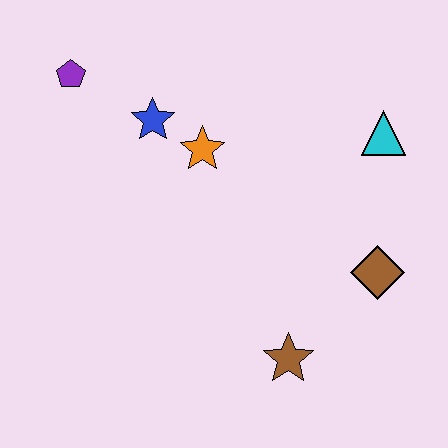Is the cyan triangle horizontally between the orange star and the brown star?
No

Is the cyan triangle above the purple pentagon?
No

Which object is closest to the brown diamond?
The brown star is closest to the brown diamond.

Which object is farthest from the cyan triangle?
The purple pentagon is farthest from the cyan triangle.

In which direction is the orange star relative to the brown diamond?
The orange star is to the left of the brown diamond.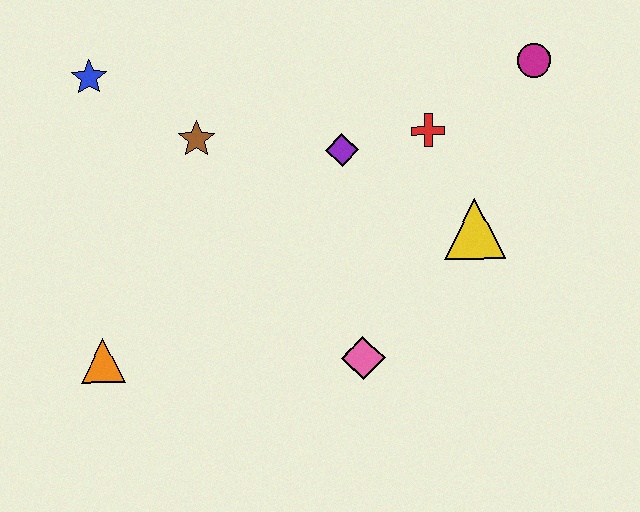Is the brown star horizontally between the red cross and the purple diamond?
No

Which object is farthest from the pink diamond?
The blue star is farthest from the pink diamond.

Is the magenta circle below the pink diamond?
No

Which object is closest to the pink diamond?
The yellow triangle is closest to the pink diamond.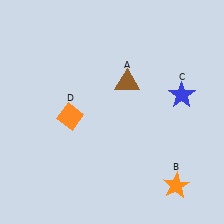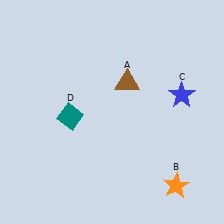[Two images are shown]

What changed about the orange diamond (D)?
In Image 1, D is orange. In Image 2, it changed to teal.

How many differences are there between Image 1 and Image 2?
There is 1 difference between the two images.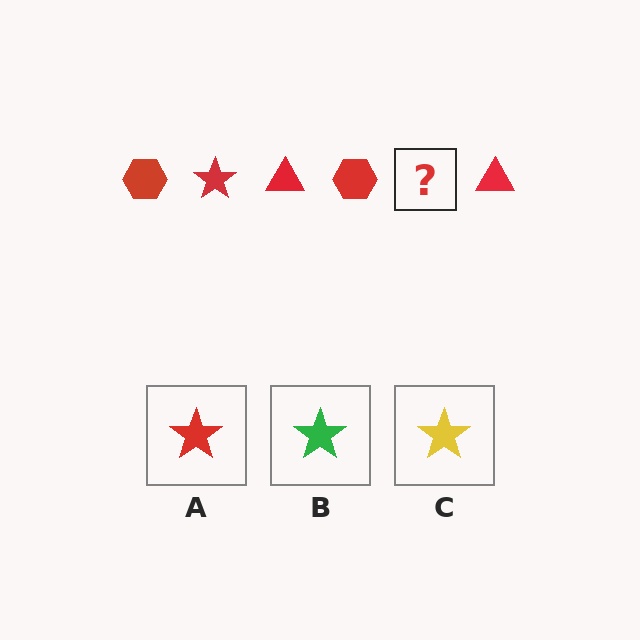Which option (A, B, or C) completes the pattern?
A.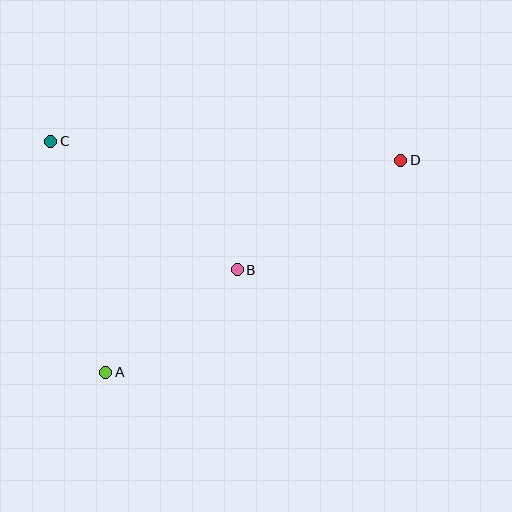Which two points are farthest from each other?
Points A and D are farthest from each other.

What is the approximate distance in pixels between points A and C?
The distance between A and C is approximately 238 pixels.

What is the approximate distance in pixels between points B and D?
The distance between B and D is approximately 197 pixels.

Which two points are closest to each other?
Points A and B are closest to each other.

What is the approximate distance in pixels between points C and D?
The distance between C and D is approximately 350 pixels.